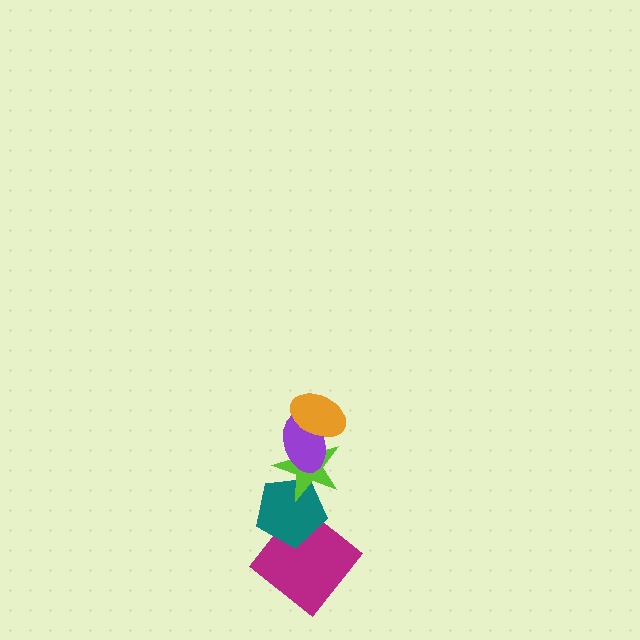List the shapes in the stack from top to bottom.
From top to bottom: the orange ellipse, the purple ellipse, the lime star, the teal pentagon, the magenta diamond.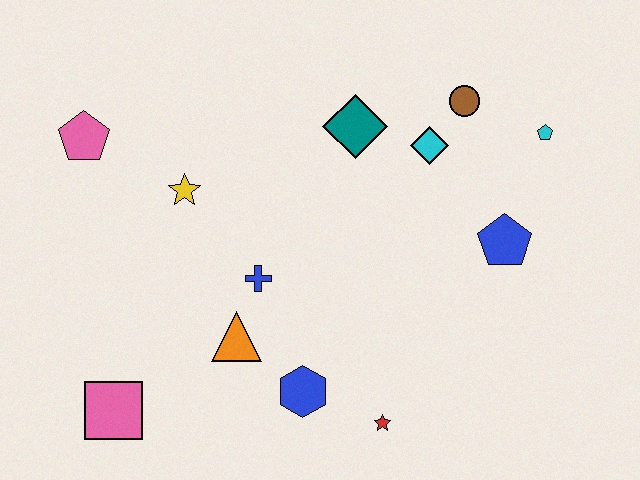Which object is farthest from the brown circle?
The pink square is farthest from the brown circle.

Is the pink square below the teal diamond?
Yes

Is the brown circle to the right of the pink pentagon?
Yes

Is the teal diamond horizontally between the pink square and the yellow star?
No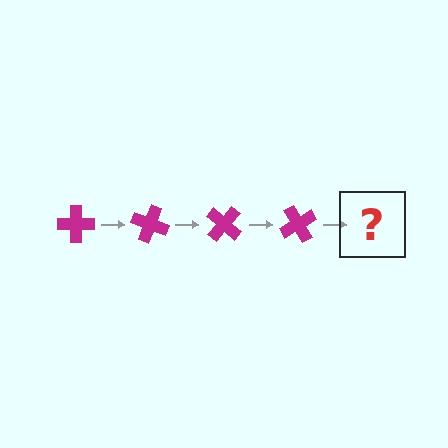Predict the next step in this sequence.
The next step is a magenta cross rotated 80 degrees.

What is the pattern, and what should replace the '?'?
The pattern is that the cross rotates 20 degrees each step. The '?' should be a magenta cross rotated 80 degrees.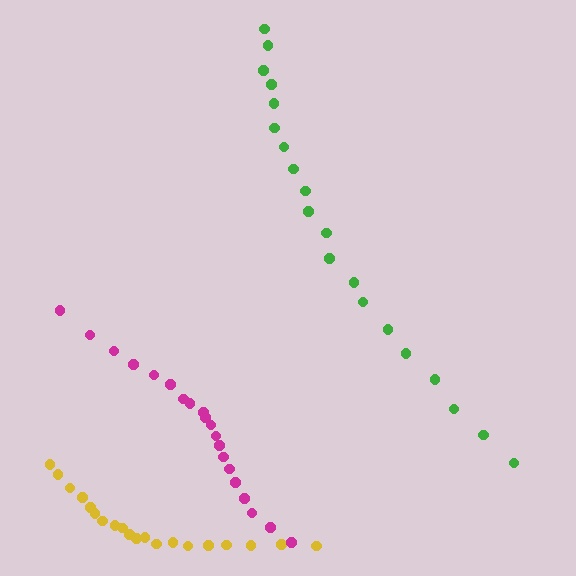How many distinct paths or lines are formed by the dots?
There are 3 distinct paths.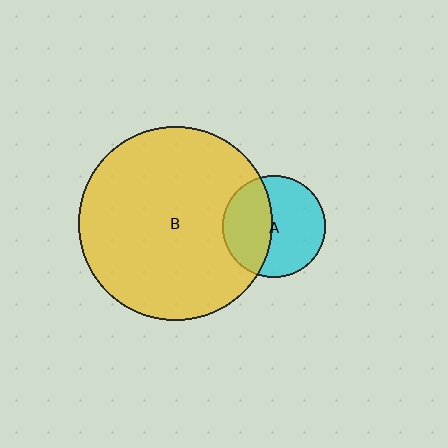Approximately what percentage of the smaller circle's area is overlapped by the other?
Approximately 40%.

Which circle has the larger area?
Circle B (yellow).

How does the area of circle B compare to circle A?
Approximately 3.6 times.